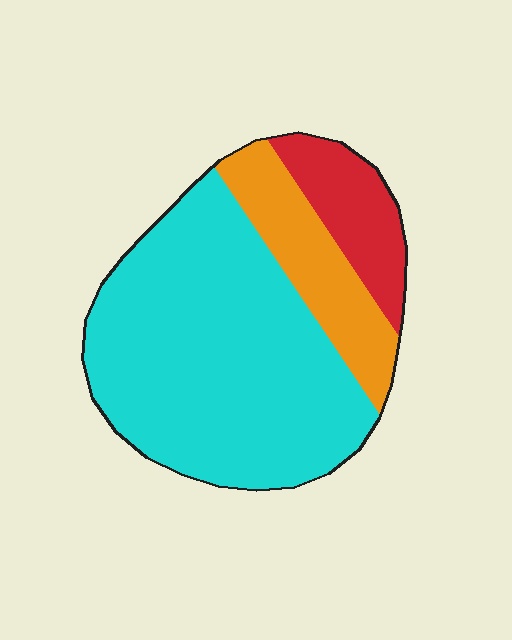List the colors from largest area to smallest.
From largest to smallest: cyan, orange, red.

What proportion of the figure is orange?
Orange covers roughly 20% of the figure.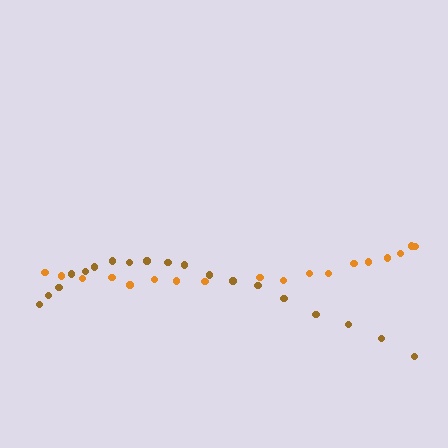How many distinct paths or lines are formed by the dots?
There are 2 distinct paths.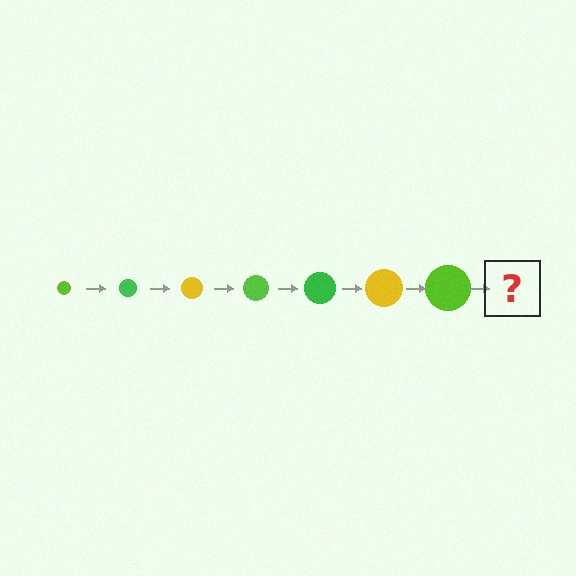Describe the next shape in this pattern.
It should be a green circle, larger than the previous one.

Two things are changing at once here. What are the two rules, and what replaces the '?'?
The two rules are that the circle grows larger each step and the color cycles through lime, green, and yellow. The '?' should be a green circle, larger than the previous one.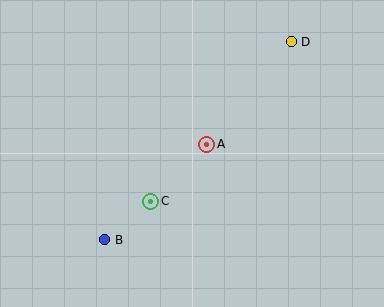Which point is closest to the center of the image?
Point A at (207, 144) is closest to the center.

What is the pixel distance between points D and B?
The distance between D and B is 272 pixels.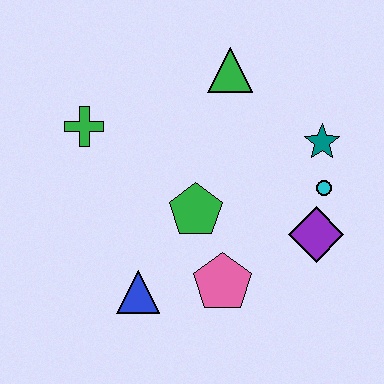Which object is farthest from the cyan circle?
The green cross is farthest from the cyan circle.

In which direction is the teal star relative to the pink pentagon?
The teal star is above the pink pentagon.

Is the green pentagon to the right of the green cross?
Yes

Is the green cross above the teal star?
Yes